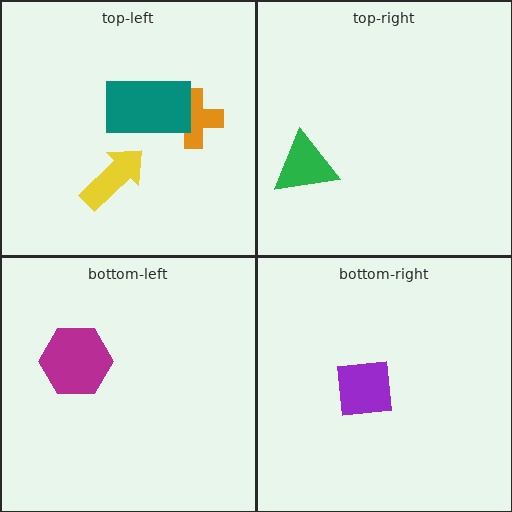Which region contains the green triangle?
The top-right region.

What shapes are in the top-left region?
The orange cross, the teal rectangle, the yellow arrow.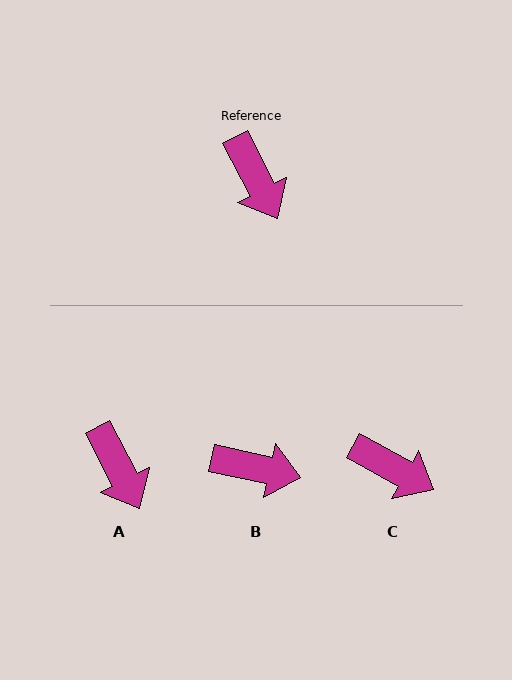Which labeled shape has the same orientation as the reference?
A.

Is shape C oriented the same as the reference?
No, it is off by about 33 degrees.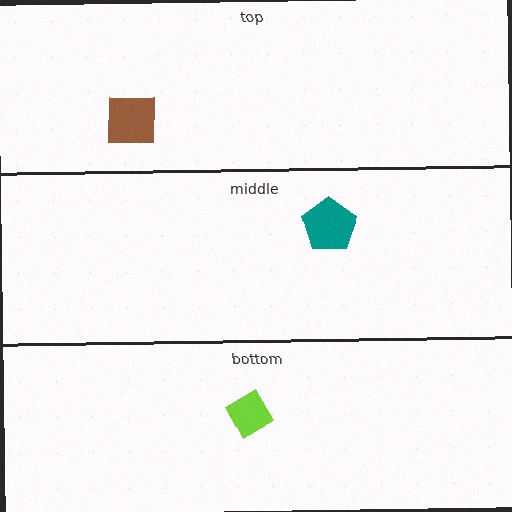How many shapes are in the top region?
1.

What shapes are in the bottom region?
The lime diamond.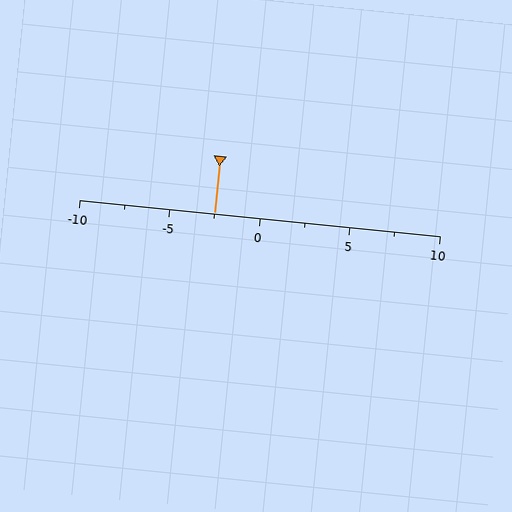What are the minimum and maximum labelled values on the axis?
The axis runs from -10 to 10.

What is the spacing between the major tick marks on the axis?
The major ticks are spaced 5 apart.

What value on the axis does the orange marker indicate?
The marker indicates approximately -2.5.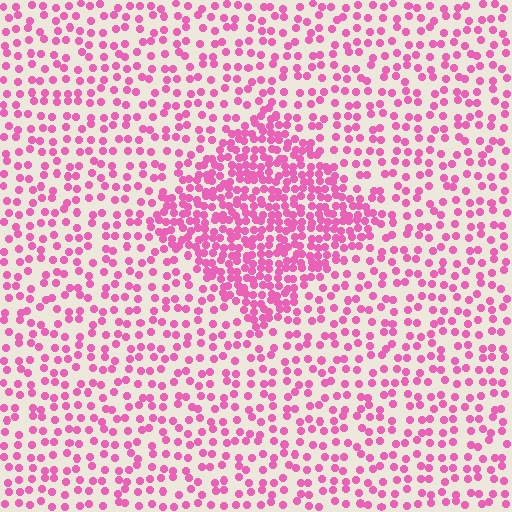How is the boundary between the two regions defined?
The boundary is defined by a change in element density (approximately 2.3x ratio). All elements are the same color, size, and shape.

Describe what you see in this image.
The image contains small pink elements arranged at two different densities. A diamond-shaped region is visible where the elements are more densely packed than the surrounding area.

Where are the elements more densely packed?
The elements are more densely packed inside the diamond boundary.